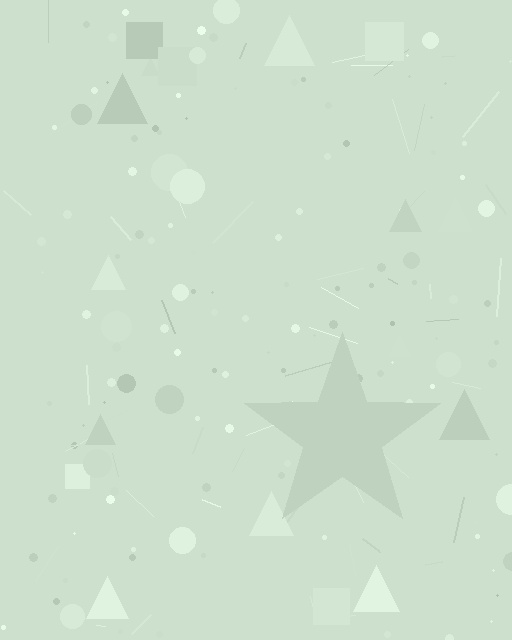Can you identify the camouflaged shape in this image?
The camouflaged shape is a star.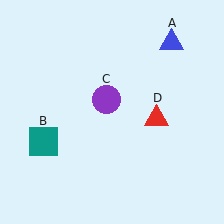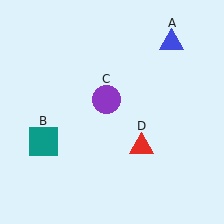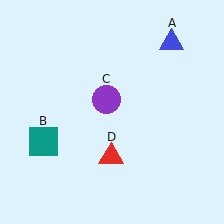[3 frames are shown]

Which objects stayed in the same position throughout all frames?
Blue triangle (object A) and teal square (object B) and purple circle (object C) remained stationary.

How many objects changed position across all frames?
1 object changed position: red triangle (object D).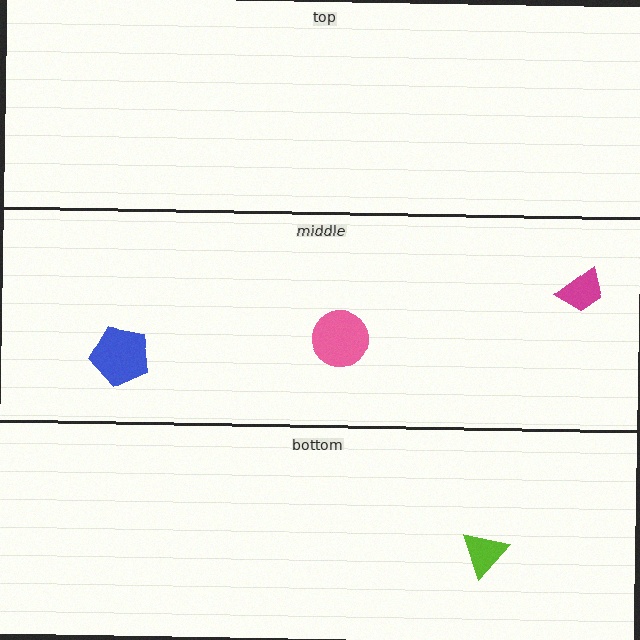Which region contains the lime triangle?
The bottom region.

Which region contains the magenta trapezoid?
The middle region.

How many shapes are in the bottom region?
1.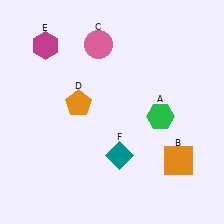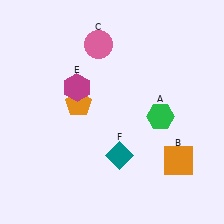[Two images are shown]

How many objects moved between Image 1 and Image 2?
1 object moved between the two images.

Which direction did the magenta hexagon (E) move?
The magenta hexagon (E) moved down.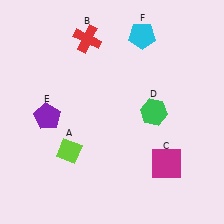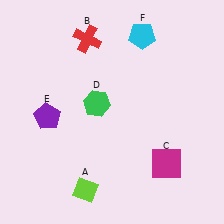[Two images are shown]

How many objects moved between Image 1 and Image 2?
2 objects moved between the two images.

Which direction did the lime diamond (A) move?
The lime diamond (A) moved down.